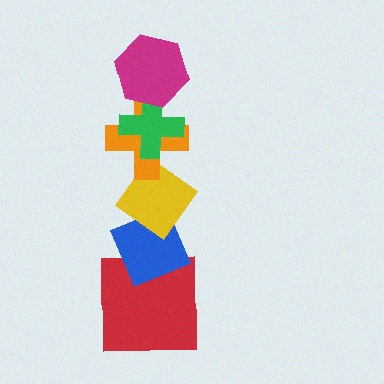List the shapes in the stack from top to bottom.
From top to bottom: the magenta hexagon, the green cross, the orange cross, the yellow diamond, the blue diamond, the red square.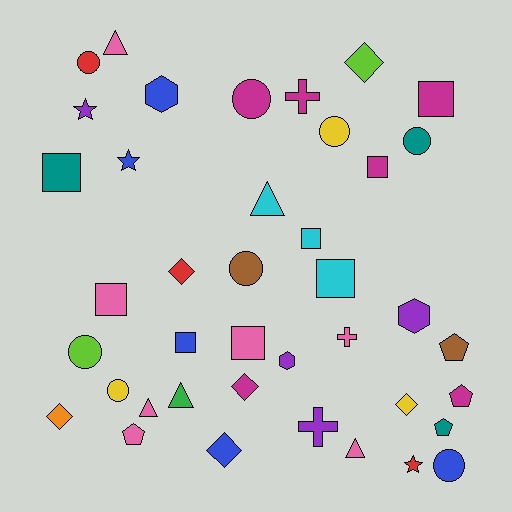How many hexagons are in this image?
There are 3 hexagons.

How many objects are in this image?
There are 40 objects.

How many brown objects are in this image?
There are 2 brown objects.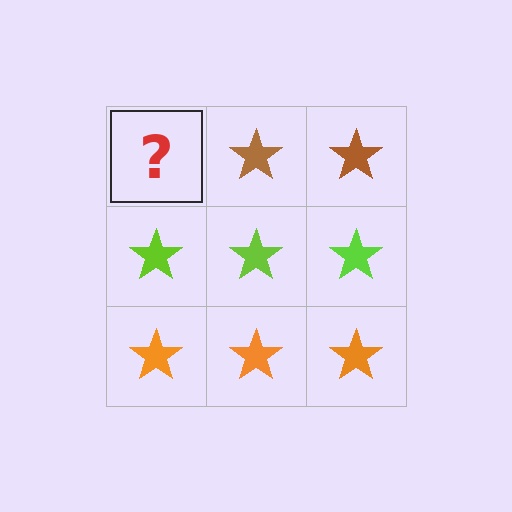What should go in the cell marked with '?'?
The missing cell should contain a brown star.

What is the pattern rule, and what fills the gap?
The rule is that each row has a consistent color. The gap should be filled with a brown star.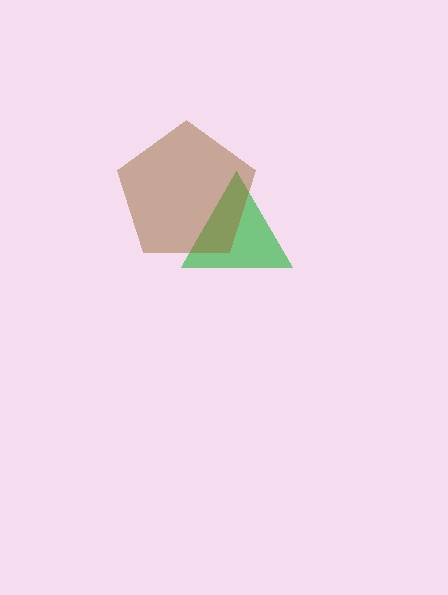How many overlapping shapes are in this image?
There are 2 overlapping shapes in the image.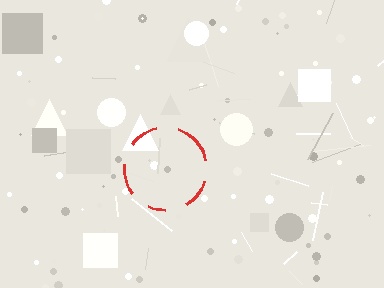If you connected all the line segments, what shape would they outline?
They would outline a circle.